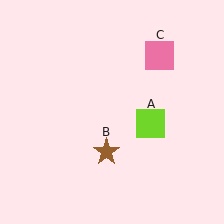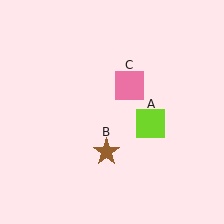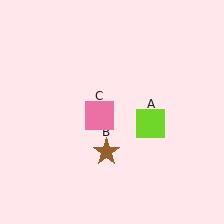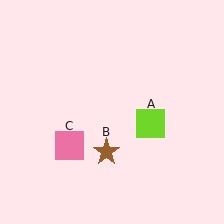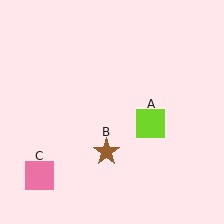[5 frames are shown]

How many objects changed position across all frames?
1 object changed position: pink square (object C).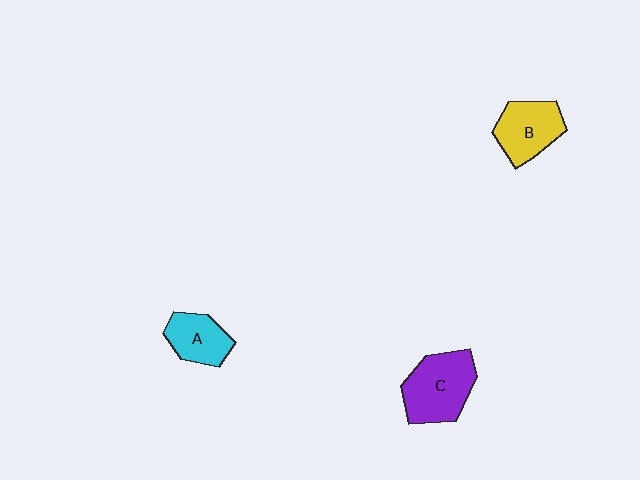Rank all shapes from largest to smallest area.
From largest to smallest: C (purple), B (yellow), A (cyan).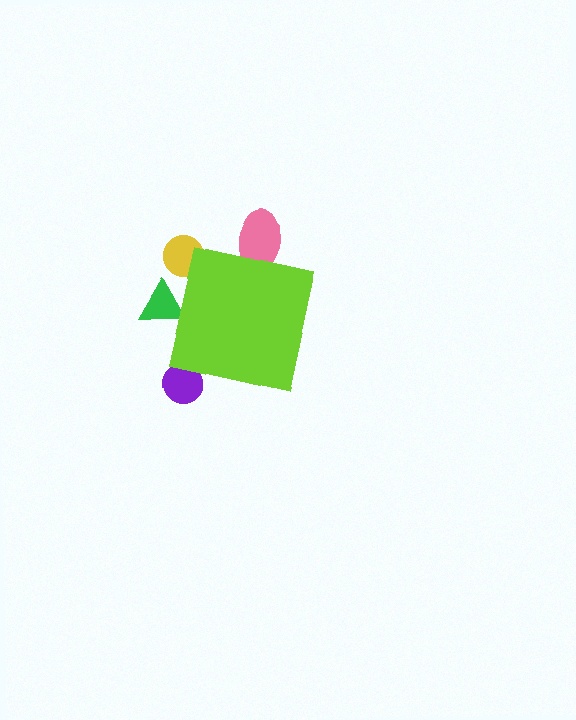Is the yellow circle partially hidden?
Yes, the yellow circle is partially hidden behind the lime square.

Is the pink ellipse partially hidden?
Yes, the pink ellipse is partially hidden behind the lime square.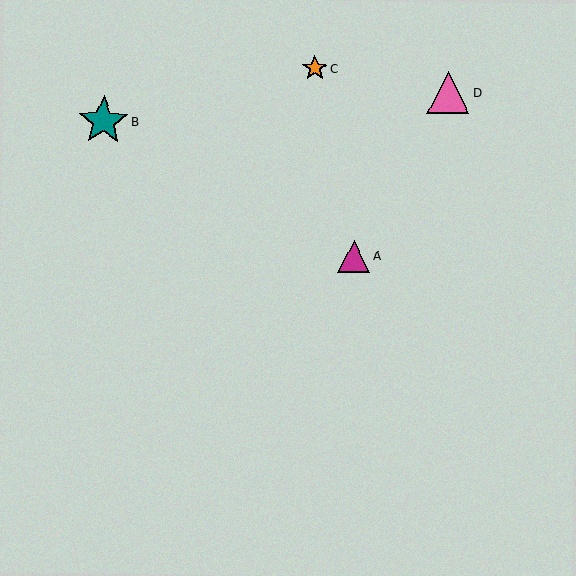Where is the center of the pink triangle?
The center of the pink triangle is at (448, 92).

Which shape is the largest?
The teal star (labeled B) is the largest.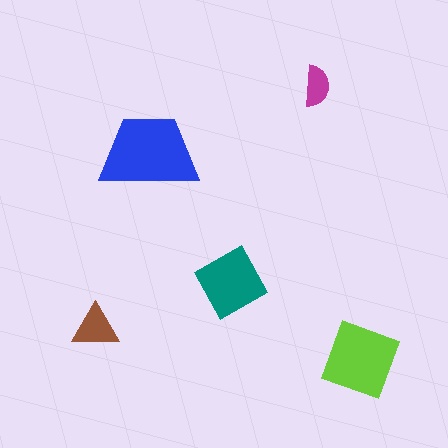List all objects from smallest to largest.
The magenta semicircle, the brown triangle, the teal square, the lime diamond, the blue trapezoid.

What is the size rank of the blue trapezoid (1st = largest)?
1st.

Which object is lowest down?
The lime diamond is bottommost.